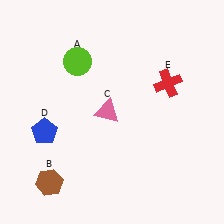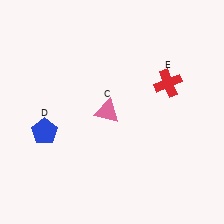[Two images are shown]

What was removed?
The lime circle (A), the brown hexagon (B) were removed in Image 2.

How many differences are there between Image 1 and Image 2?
There are 2 differences between the two images.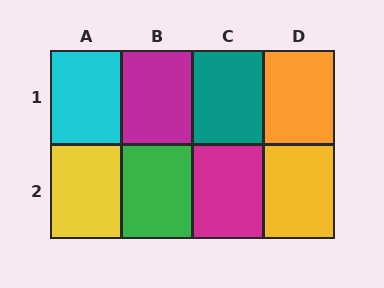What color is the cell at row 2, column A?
Yellow.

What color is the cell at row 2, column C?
Magenta.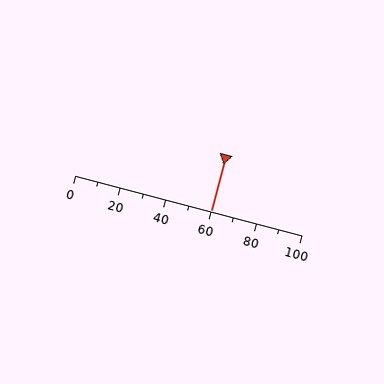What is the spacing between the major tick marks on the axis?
The major ticks are spaced 20 apart.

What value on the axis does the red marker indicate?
The marker indicates approximately 60.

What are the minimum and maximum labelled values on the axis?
The axis runs from 0 to 100.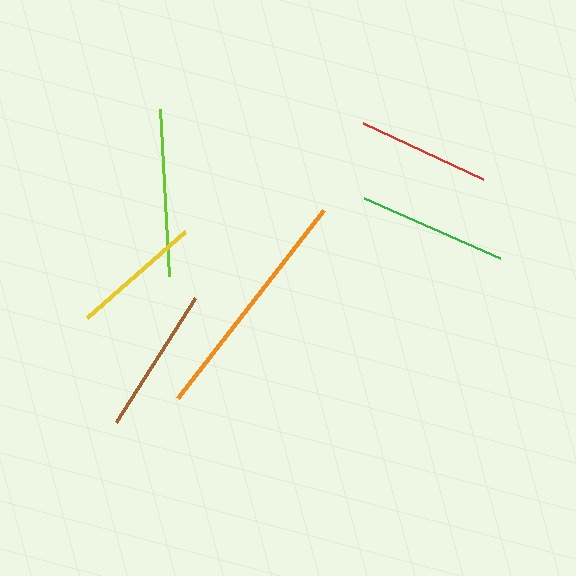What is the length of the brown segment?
The brown segment is approximately 147 pixels long.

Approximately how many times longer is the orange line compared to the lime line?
The orange line is approximately 1.4 times the length of the lime line.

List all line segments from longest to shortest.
From longest to shortest: orange, lime, green, brown, red, yellow.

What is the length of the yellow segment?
The yellow segment is approximately 130 pixels long.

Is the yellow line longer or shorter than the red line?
The red line is longer than the yellow line.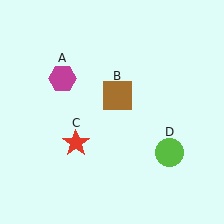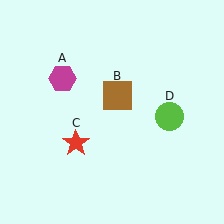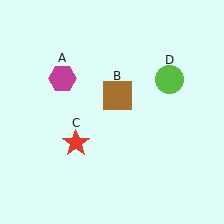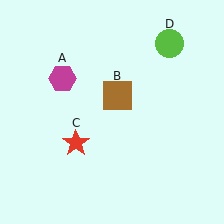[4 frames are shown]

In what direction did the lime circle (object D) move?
The lime circle (object D) moved up.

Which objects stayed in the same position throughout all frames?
Magenta hexagon (object A) and brown square (object B) and red star (object C) remained stationary.